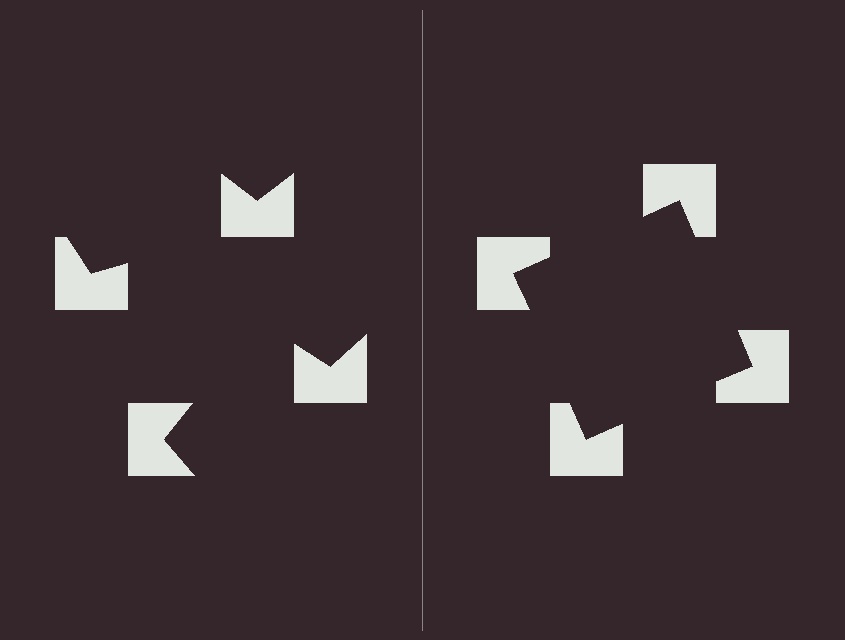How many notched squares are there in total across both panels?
8 — 4 on each side.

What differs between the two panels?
The notched squares are positioned identically on both sides; only the wedge orientations differ. On the right they align to a square; on the left they are misaligned.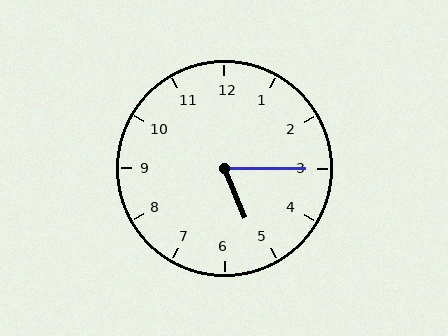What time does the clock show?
5:15.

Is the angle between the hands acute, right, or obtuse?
It is acute.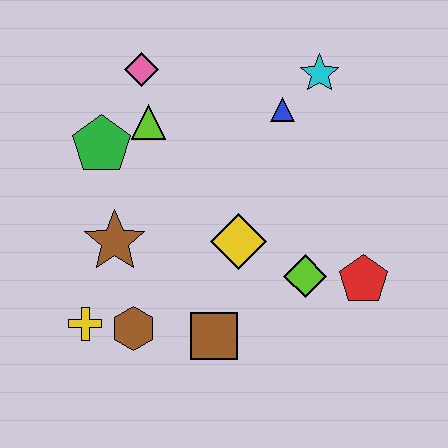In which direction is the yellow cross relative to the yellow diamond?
The yellow cross is to the left of the yellow diamond.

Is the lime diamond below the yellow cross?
No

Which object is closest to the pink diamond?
The lime triangle is closest to the pink diamond.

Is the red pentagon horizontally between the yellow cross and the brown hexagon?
No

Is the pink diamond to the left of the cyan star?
Yes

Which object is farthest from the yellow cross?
The cyan star is farthest from the yellow cross.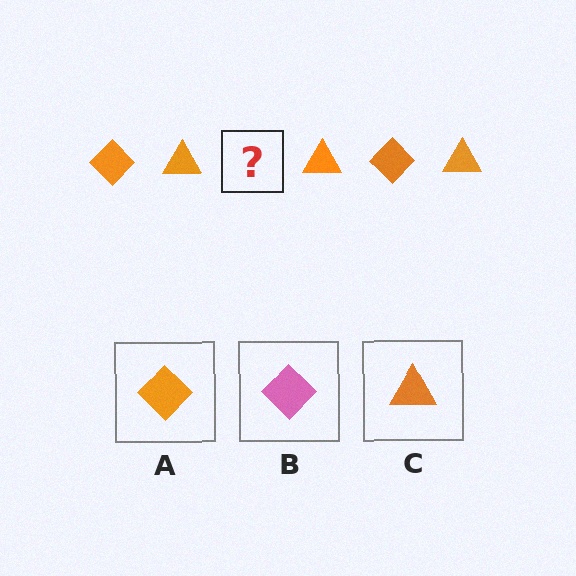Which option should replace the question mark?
Option A.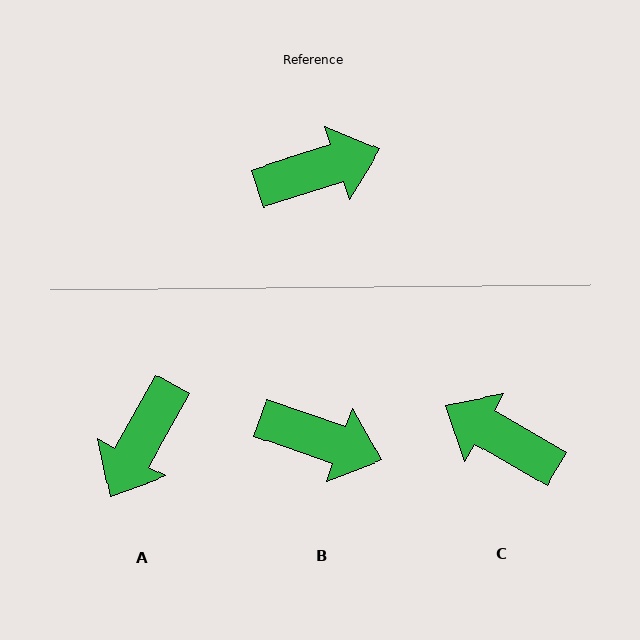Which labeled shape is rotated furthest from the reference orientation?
A, about 137 degrees away.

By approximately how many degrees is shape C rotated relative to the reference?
Approximately 132 degrees counter-clockwise.